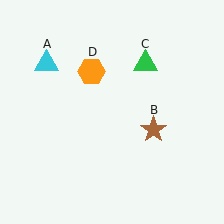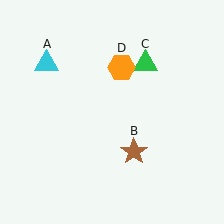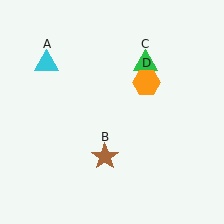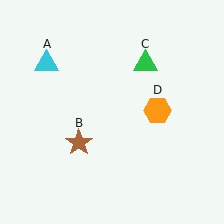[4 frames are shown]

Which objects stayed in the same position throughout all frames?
Cyan triangle (object A) and green triangle (object C) remained stationary.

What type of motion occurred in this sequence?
The brown star (object B), orange hexagon (object D) rotated clockwise around the center of the scene.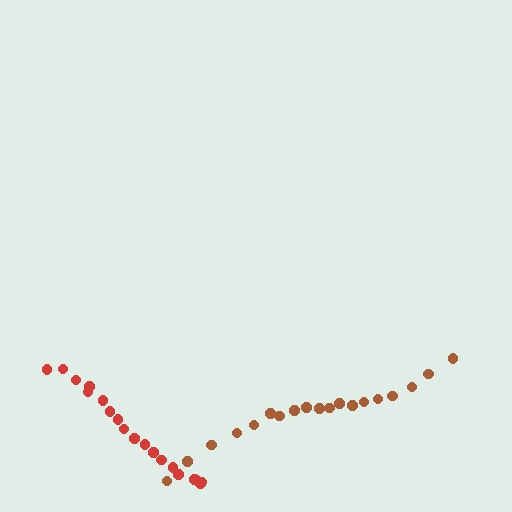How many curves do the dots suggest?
There are 2 distinct paths.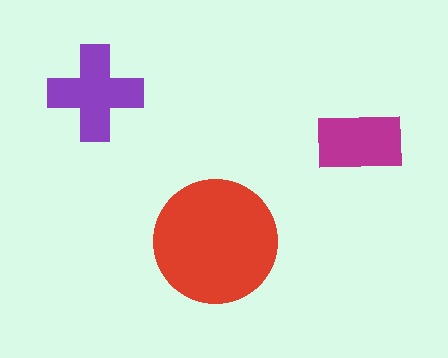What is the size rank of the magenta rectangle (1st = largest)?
3rd.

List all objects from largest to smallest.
The red circle, the purple cross, the magenta rectangle.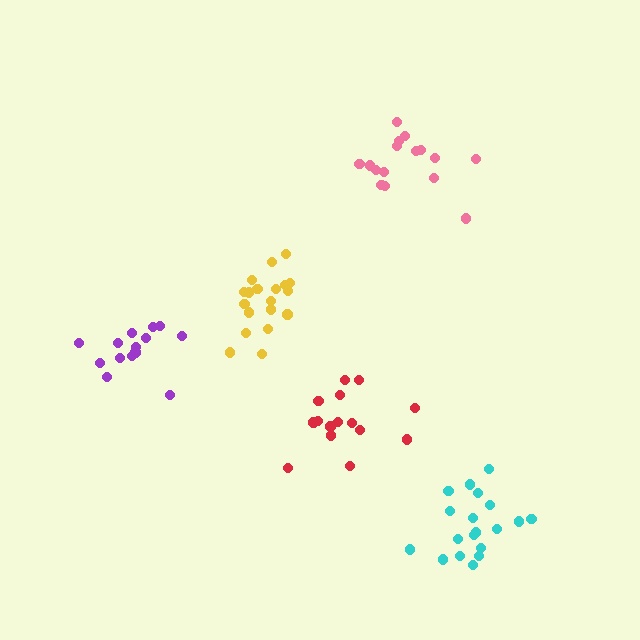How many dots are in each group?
Group 1: 14 dots, Group 2: 19 dots, Group 3: 19 dots, Group 4: 16 dots, Group 5: 15 dots (83 total).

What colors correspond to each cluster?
The clusters are colored: purple, cyan, yellow, pink, red.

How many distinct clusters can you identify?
There are 5 distinct clusters.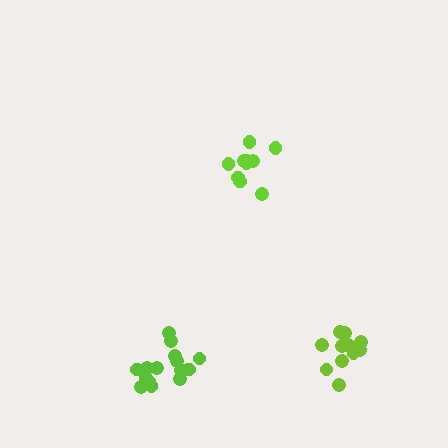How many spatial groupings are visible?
There are 3 spatial groupings.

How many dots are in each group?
Group 1: 15 dots, Group 2: 12 dots, Group 3: 10 dots (37 total).